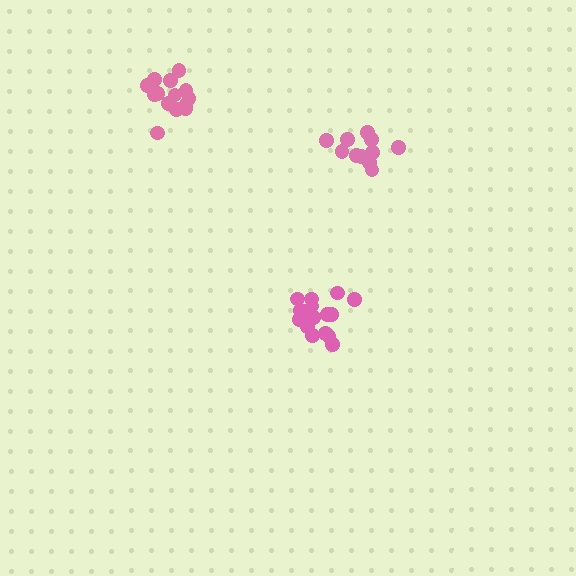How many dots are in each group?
Group 1: 16 dots, Group 2: 14 dots, Group 3: 11 dots (41 total).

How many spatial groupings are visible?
There are 3 spatial groupings.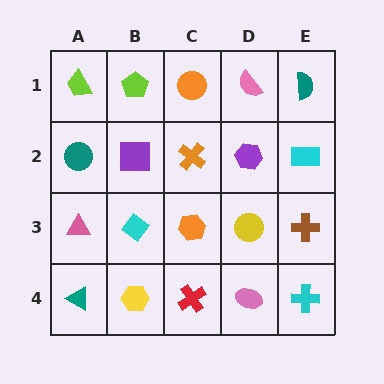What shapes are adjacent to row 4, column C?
An orange hexagon (row 3, column C), a yellow hexagon (row 4, column B), a pink ellipse (row 4, column D).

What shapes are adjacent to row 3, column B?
A purple square (row 2, column B), a yellow hexagon (row 4, column B), a pink triangle (row 3, column A), an orange hexagon (row 3, column C).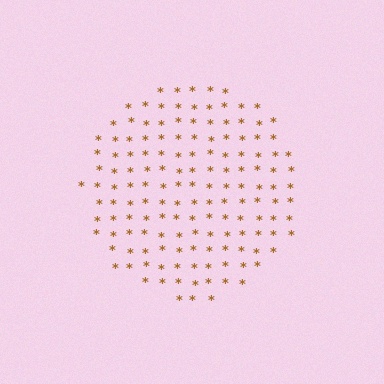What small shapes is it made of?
It is made of small asterisks.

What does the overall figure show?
The overall figure shows a circle.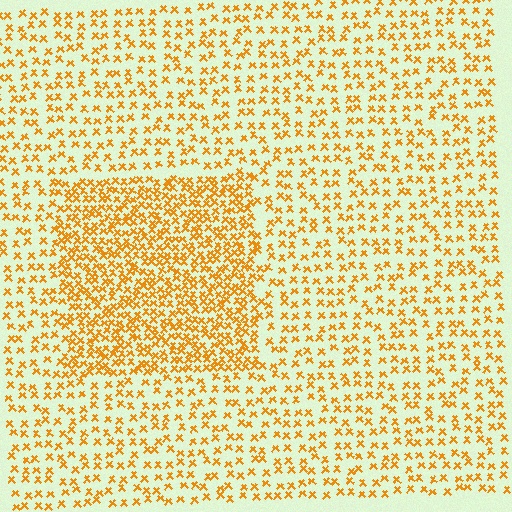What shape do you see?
I see a rectangle.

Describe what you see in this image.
The image contains small orange elements arranged at two different densities. A rectangle-shaped region is visible where the elements are more densely packed than the surrounding area.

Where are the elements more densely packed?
The elements are more densely packed inside the rectangle boundary.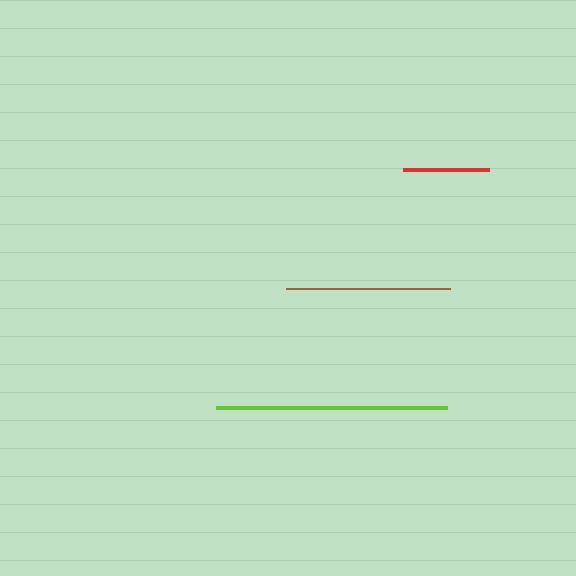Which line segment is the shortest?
The red line is the shortest at approximately 87 pixels.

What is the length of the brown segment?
The brown segment is approximately 164 pixels long.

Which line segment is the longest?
The lime line is the longest at approximately 231 pixels.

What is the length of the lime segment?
The lime segment is approximately 231 pixels long.